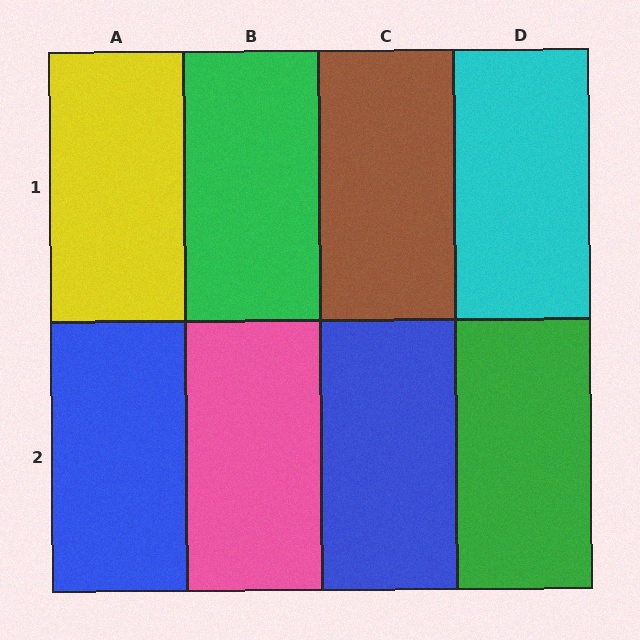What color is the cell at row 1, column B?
Green.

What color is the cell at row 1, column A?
Yellow.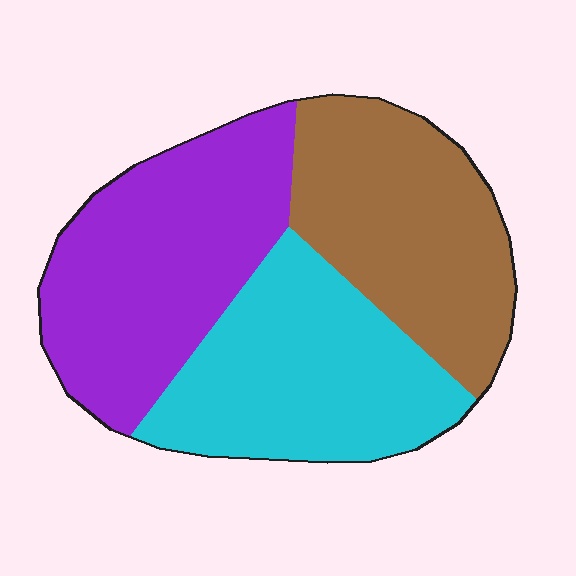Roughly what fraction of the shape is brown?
Brown covers roughly 30% of the shape.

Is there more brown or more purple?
Purple.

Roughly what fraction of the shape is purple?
Purple takes up about three eighths (3/8) of the shape.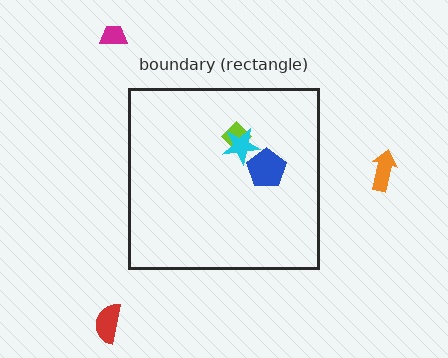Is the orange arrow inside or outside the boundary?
Outside.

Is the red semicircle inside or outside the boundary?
Outside.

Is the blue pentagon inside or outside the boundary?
Inside.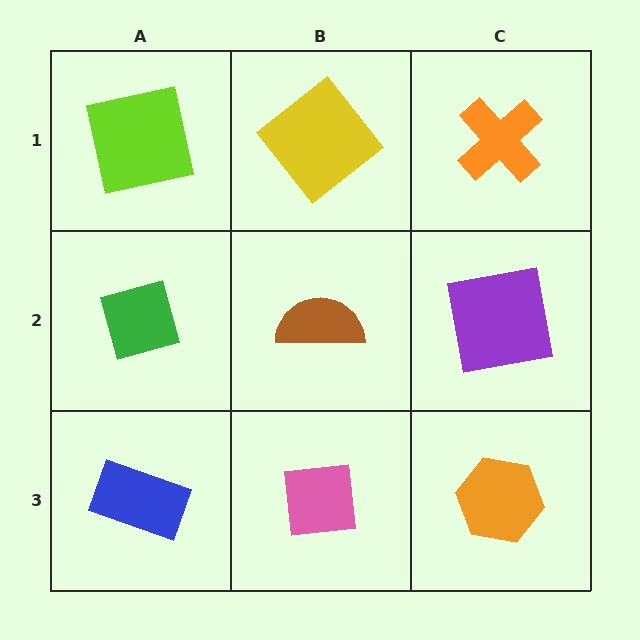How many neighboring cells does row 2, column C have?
3.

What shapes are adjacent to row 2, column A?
A lime square (row 1, column A), a blue rectangle (row 3, column A), a brown semicircle (row 2, column B).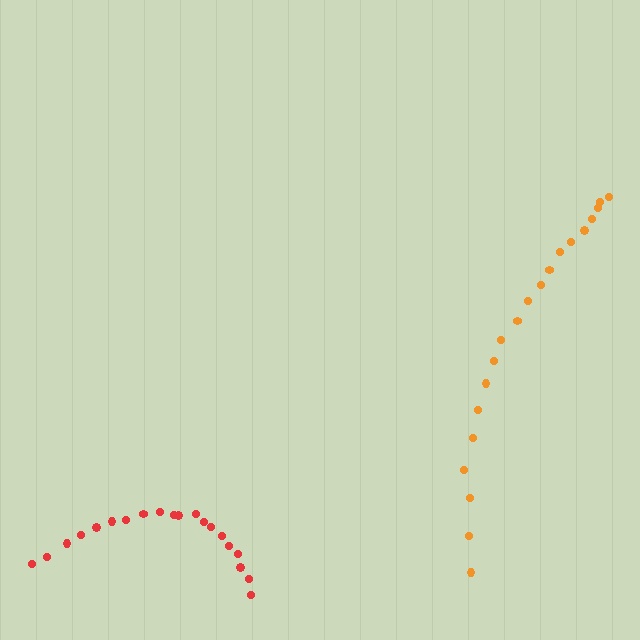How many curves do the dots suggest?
There are 2 distinct paths.